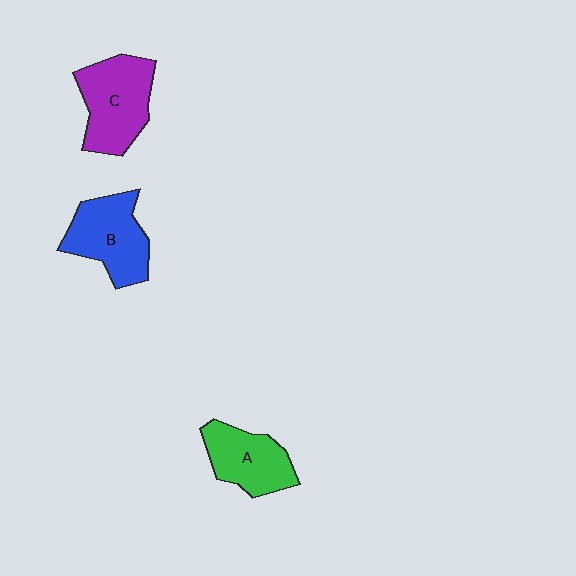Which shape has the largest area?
Shape C (purple).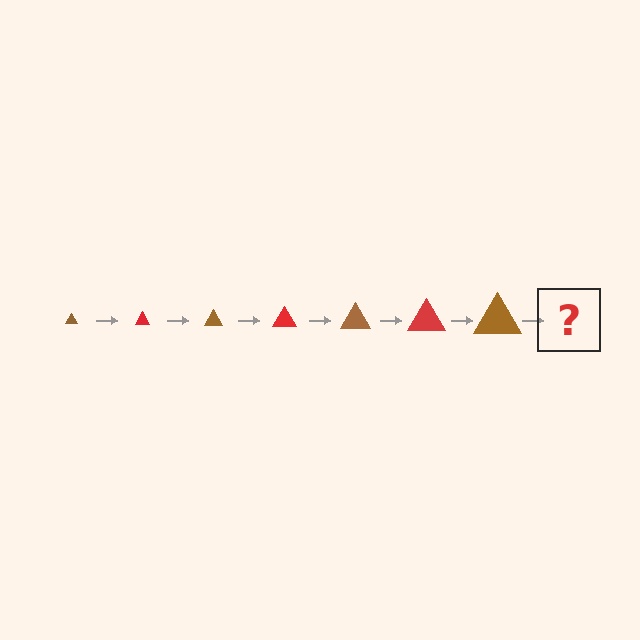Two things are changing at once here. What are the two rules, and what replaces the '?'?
The two rules are that the triangle grows larger each step and the color cycles through brown and red. The '?' should be a red triangle, larger than the previous one.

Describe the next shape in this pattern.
It should be a red triangle, larger than the previous one.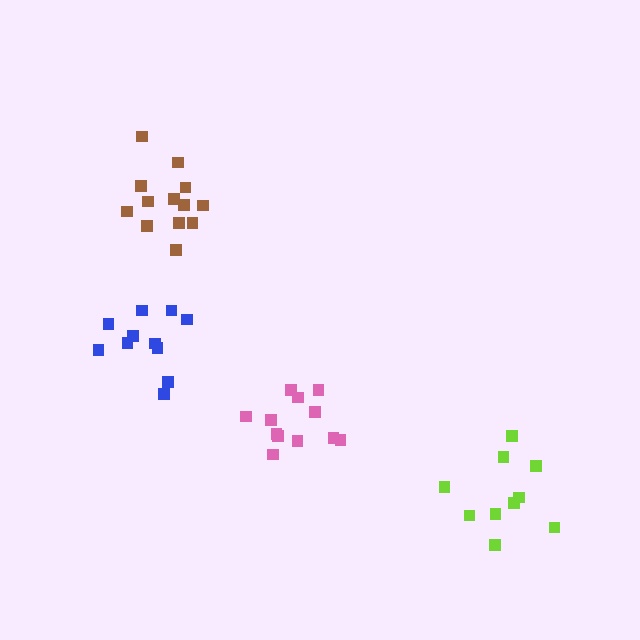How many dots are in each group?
Group 1: 11 dots, Group 2: 12 dots, Group 3: 10 dots, Group 4: 13 dots (46 total).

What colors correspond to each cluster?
The clusters are colored: blue, pink, lime, brown.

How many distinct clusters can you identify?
There are 4 distinct clusters.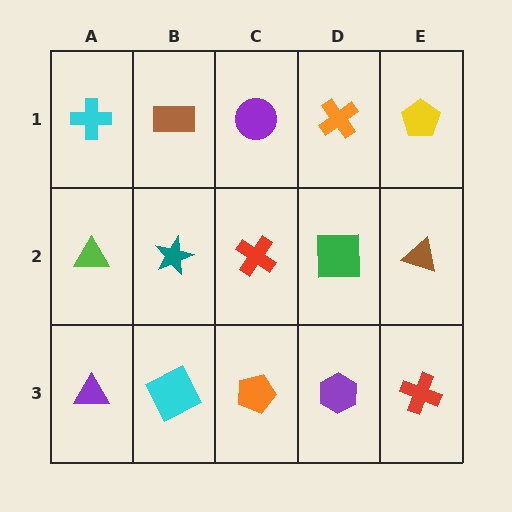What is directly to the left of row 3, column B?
A purple triangle.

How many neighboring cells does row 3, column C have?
3.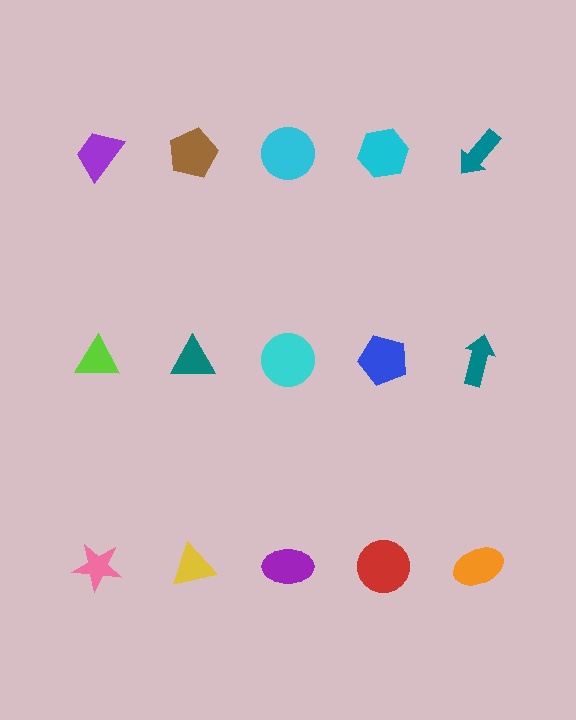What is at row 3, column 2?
A yellow triangle.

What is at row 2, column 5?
A teal arrow.